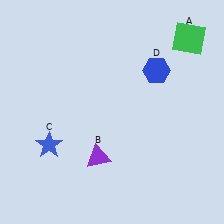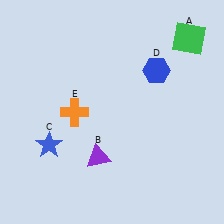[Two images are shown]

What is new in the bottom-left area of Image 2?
An orange cross (E) was added in the bottom-left area of Image 2.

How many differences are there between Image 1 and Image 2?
There is 1 difference between the two images.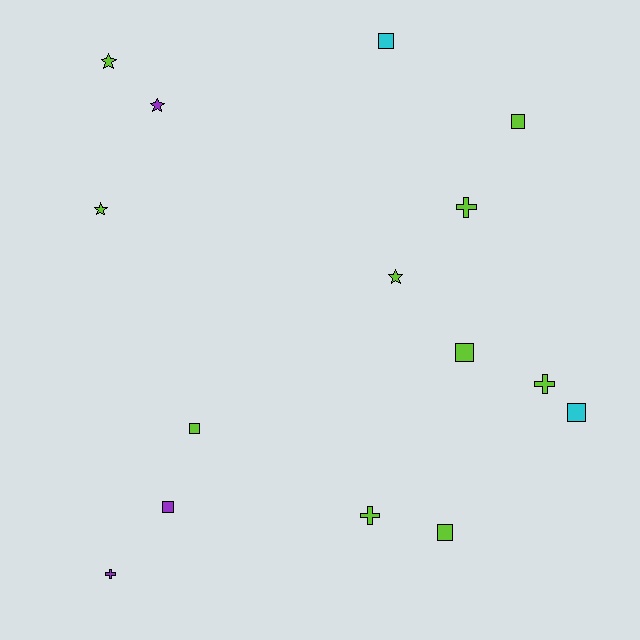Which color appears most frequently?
Lime, with 10 objects.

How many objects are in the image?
There are 15 objects.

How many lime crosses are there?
There are 3 lime crosses.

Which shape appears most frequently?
Square, with 7 objects.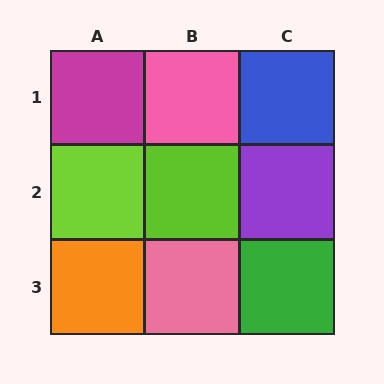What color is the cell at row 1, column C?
Blue.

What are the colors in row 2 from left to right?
Lime, lime, purple.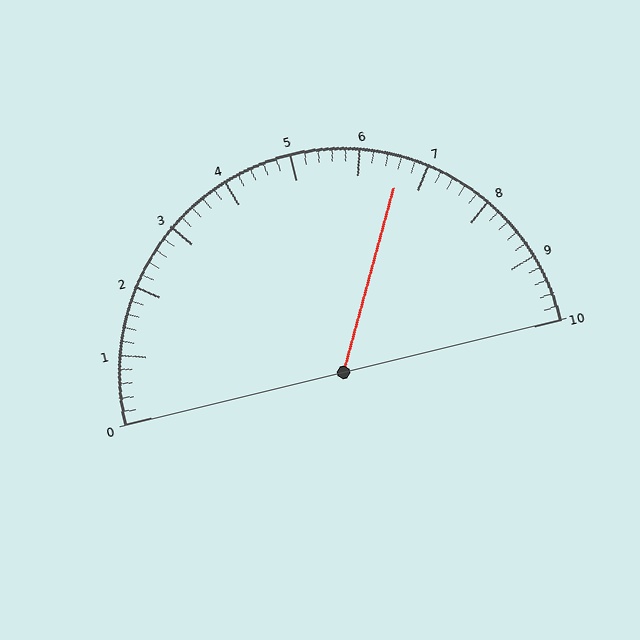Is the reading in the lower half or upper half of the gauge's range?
The reading is in the upper half of the range (0 to 10).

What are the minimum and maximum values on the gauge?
The gauge ranges from 0 to 10.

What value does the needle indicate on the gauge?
The needle indicates approximately 6.6.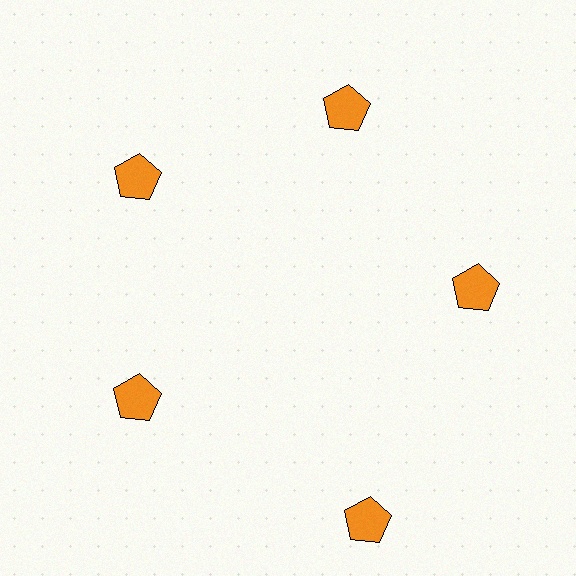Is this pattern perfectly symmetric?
No. The 5 orange pentagons are arranged in a ring, but one element near the 5 o'clock position is pushed outward from the center, breaking the 5-fold rotational symmetry.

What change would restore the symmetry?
The symmetry would be restored by moving it inward, back onto the ring so that all 5 pentagons sit at equal angles and equal distance from the center.